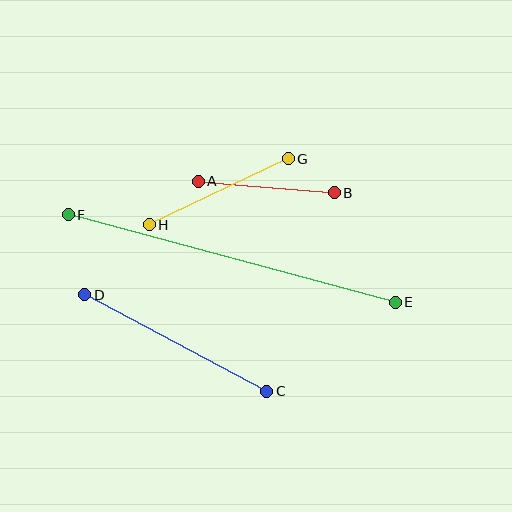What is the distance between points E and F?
The distance is approximately 338 pixels.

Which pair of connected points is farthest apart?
Points E and F are farthest apart.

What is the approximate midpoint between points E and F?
The midpoint is at approximately (232, 258) pixels.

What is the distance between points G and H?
The distance is approximately 154 pixels.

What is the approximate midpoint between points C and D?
The midpoint is at approximately (176, 343) pixels.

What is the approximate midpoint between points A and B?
The midpoint is at approximately (266, 187) pixels.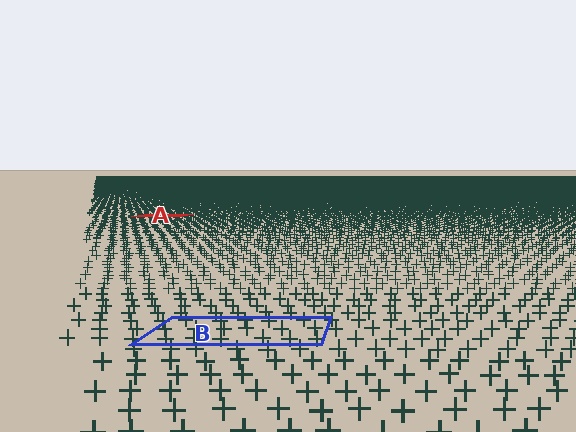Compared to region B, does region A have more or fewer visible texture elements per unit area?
Region A has more texture elements per unit area — they are packed more densely because it is farther away.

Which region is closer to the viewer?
Region B is closer. The texture elements there are larger and more spread out.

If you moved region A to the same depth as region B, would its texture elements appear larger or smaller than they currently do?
They would appear larger. At a closer depth, the same texture elements are projected at a bigger on-screen size.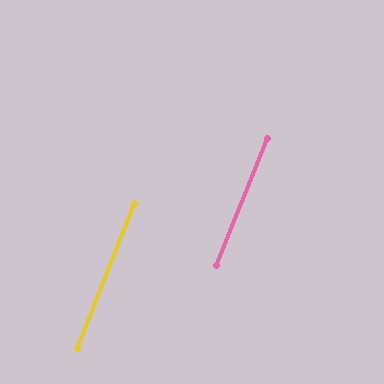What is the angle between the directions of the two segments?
Approximately 0 degrees.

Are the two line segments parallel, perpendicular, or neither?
Parallel — their directions differ by only 0.4°.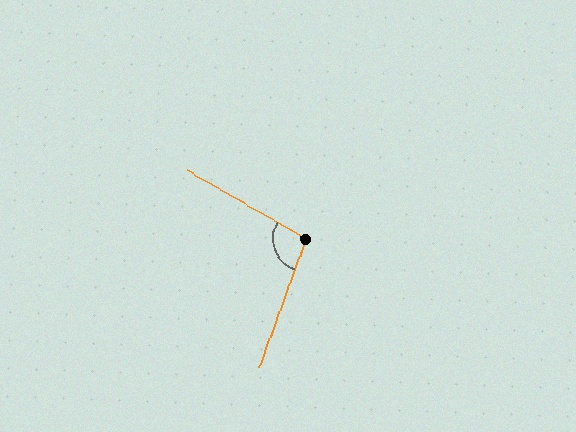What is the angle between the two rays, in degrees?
Approximately 100 degrees.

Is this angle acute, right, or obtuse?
It is obtuse.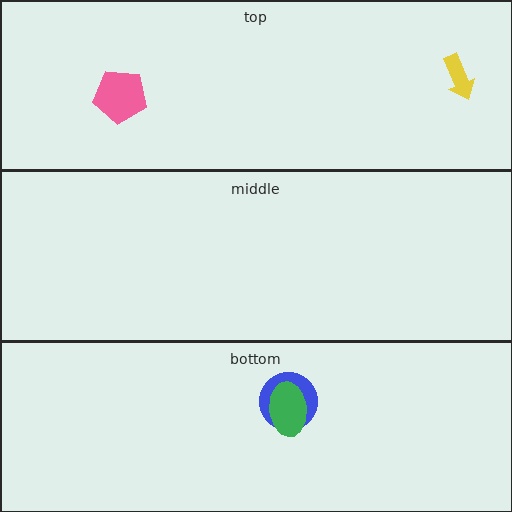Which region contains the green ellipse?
The bottom region.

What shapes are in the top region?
The yellow arrow, the pink pentagon.